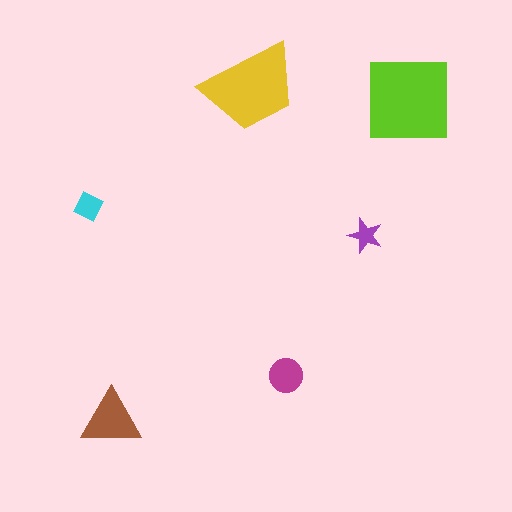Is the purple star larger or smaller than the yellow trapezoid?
Smaller.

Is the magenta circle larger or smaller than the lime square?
Smaller.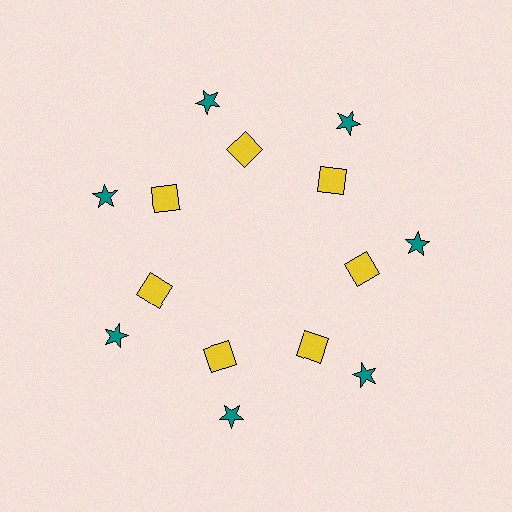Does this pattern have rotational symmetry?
Yes, this pattern has 7-fold rotational symmetry. It looks the same after rotating 51 degrees around the center.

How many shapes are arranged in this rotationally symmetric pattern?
There are 14 shapes, arranged in 7 groups of 2.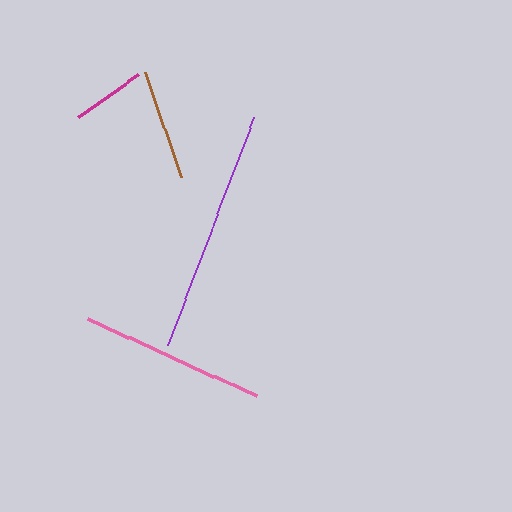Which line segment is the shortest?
The magenta line is the shortest at approximately 73 pixels.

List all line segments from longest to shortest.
From longest to shortest: purple, pink, brown, magenta.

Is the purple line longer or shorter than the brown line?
The purple line is longer than the brown line.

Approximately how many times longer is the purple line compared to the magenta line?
The purple line is approximately 3.4 times the length of the magenta line.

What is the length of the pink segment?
The pink segment is approximately 186 pixels long.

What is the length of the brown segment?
The brown segment is approximately 110 pixels long.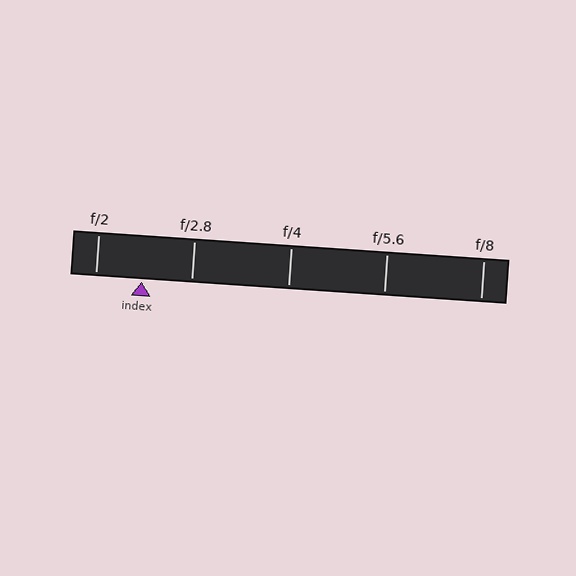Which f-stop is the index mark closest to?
The index mark is closest to f/2.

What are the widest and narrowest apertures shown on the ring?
The widest aperture shown is f/2 and the narrowest is f/8.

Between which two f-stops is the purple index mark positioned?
The index mark is between f/2 and f/2.8.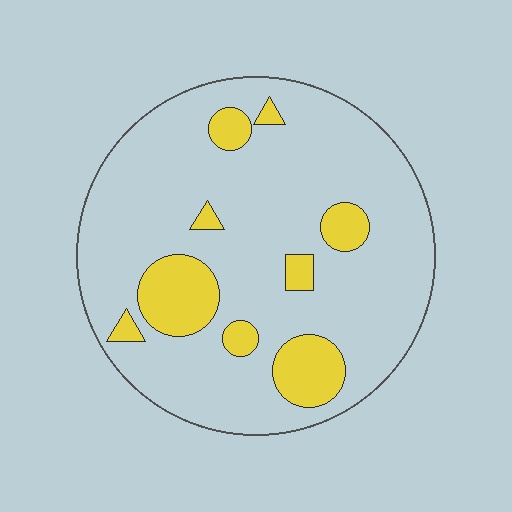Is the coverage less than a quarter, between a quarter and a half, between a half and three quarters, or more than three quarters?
Less than a quarter.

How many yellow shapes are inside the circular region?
9.